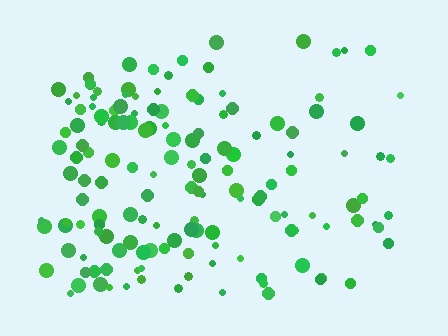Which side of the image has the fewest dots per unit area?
The right.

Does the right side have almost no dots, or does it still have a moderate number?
Still a moderate number, just noticeably fewer than the left.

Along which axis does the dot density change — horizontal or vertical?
Horizontal.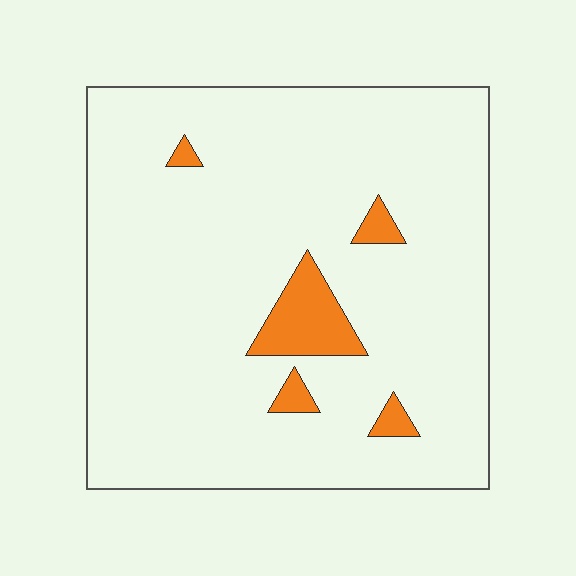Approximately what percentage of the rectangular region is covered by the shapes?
Approximately 5%.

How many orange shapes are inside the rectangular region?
5.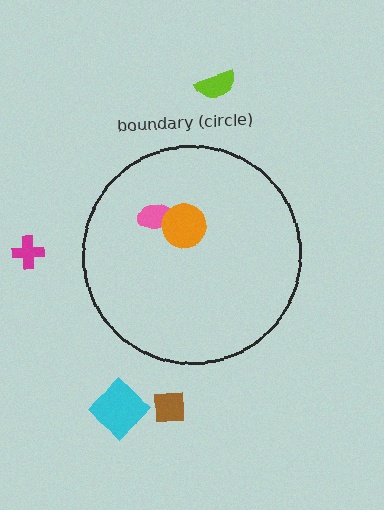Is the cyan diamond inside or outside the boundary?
Outside.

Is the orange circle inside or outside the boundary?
Inside.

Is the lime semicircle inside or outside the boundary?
Outside.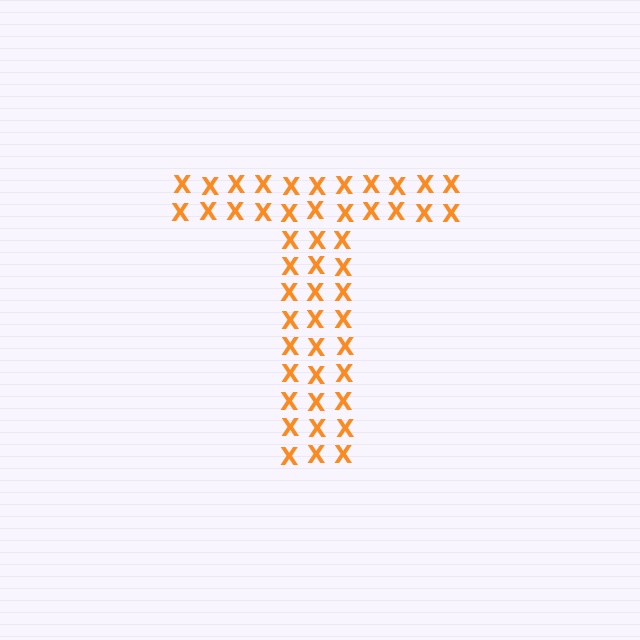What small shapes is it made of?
It is made of small letter X's.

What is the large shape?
The large shape is the letter T.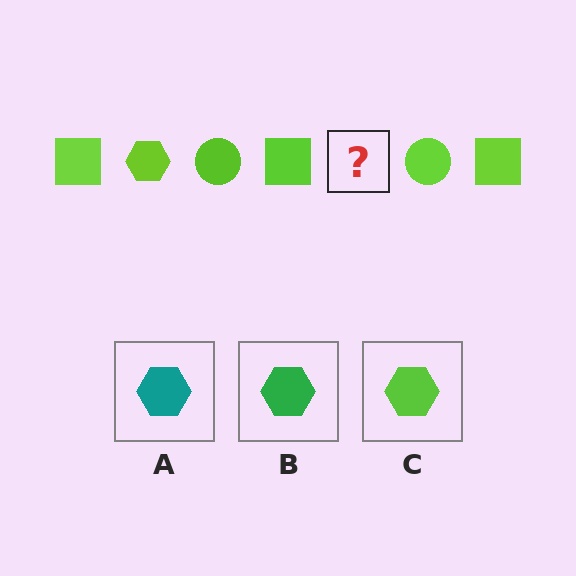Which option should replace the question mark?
Option C.